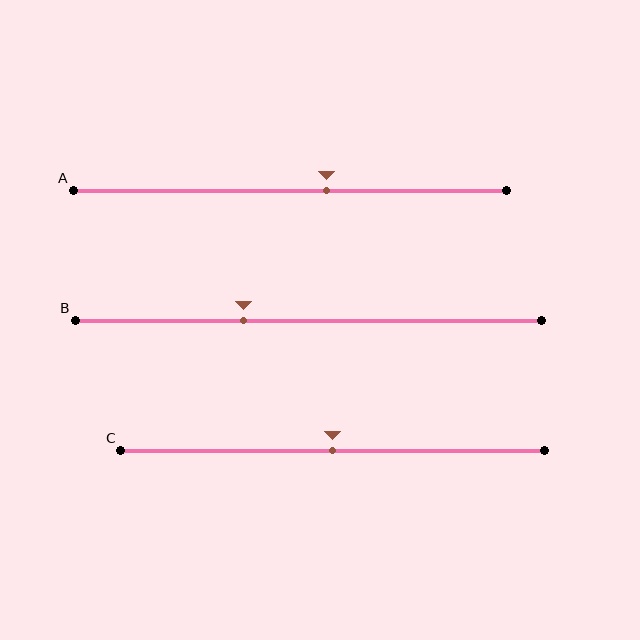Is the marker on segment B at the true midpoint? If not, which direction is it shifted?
No, the marker on segment B is shifted to the left by about 14% of the segment length.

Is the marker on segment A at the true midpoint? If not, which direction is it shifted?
No, the marker on segment A is shifted to the right by about 8% of the segment length.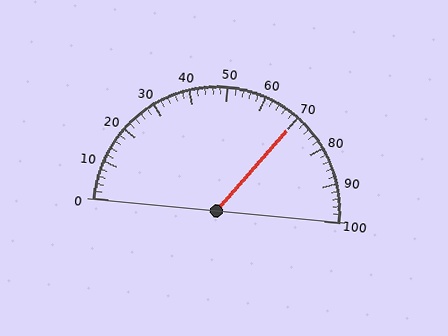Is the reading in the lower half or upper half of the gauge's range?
The reading is in the upper half of the range (0 to 100).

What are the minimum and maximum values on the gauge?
The gauge ranges from 0 to 100.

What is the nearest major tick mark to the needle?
The nearest major tick mark is 70.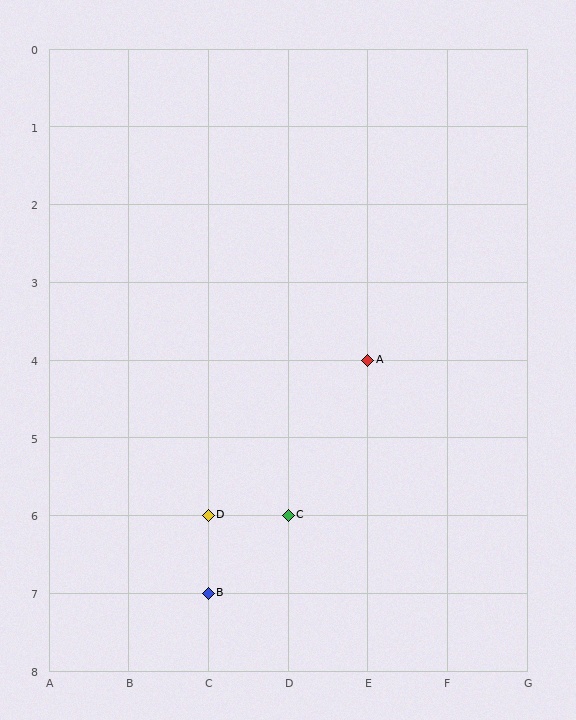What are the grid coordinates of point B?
Point B is at grid coordinates (C, 7).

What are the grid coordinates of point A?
Point A is at grid coordinates (E, 4).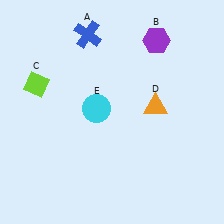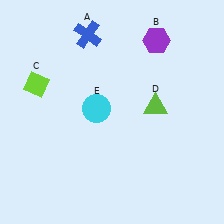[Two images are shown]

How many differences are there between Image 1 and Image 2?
There is 1 difference between the two images.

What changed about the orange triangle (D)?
In Image 1, D is orange. In Image 2, it changed to lime.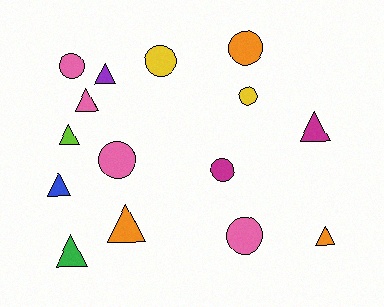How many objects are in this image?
There are 15 objects.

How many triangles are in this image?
There are 8 triangles.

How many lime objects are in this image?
There is 1 lime object.